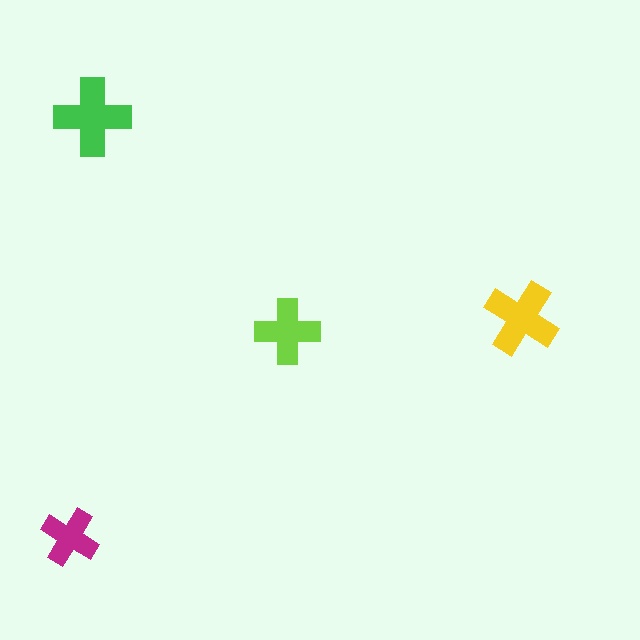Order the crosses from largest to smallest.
the green one, the yellow one, the lime one, the magenta one.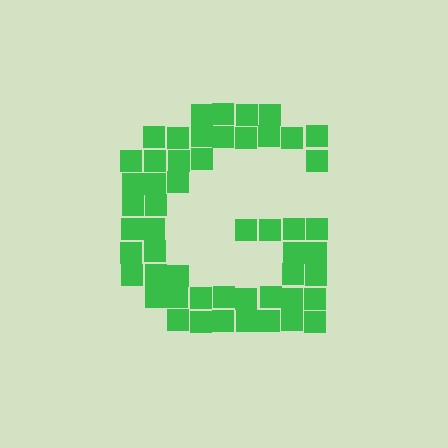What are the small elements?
The small elements are squares.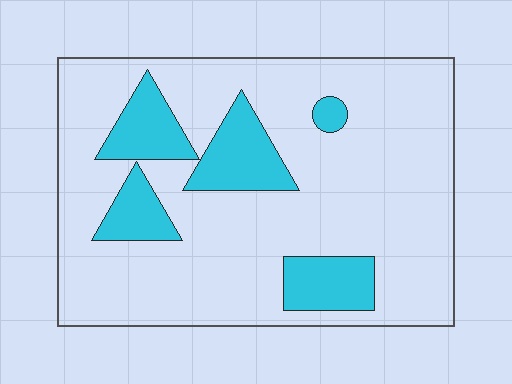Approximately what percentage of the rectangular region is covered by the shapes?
Approximately 20%.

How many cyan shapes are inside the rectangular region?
5.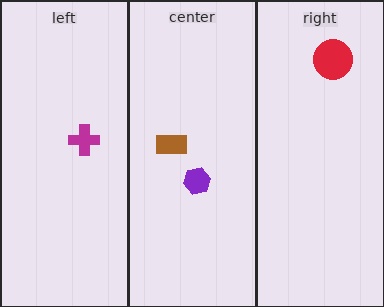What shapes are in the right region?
The red circle.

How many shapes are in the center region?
2.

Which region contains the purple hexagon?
The center region.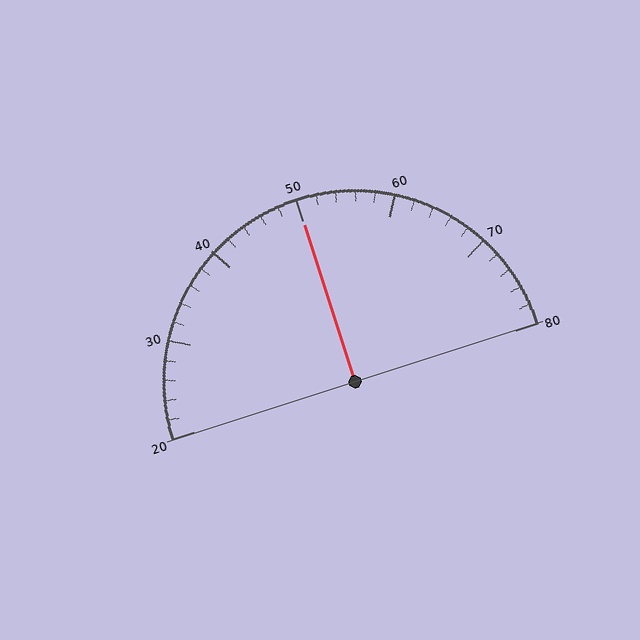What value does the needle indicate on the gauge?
The needle indicates approximately 50.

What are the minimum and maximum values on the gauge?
The gauge ranges from 20 to 80.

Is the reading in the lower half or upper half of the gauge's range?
The reading is in the upper half of the range (20 to 80).